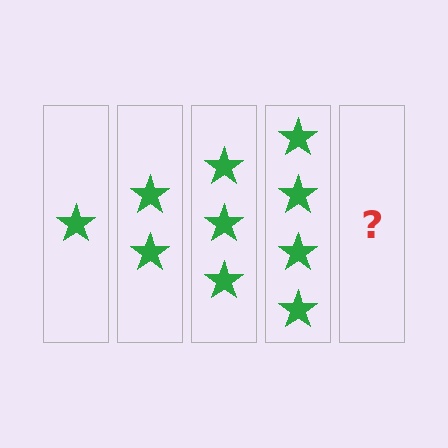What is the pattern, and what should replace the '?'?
The pattern is that each step adds one more star. The '?' should be 5 stars.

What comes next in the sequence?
The next element should be 5 stars.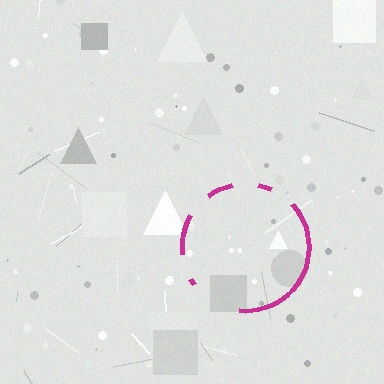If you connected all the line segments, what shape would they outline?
They would outline a circle.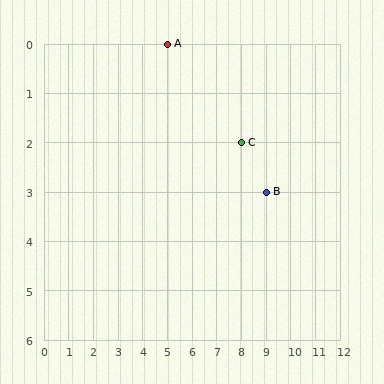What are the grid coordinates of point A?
Point A is at grid coordinates (5, 0).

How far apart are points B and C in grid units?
Points B and C are 1 column and 1 row apart (about 1.4 grid units diagonally).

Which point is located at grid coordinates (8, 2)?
Point C is at (8, 2).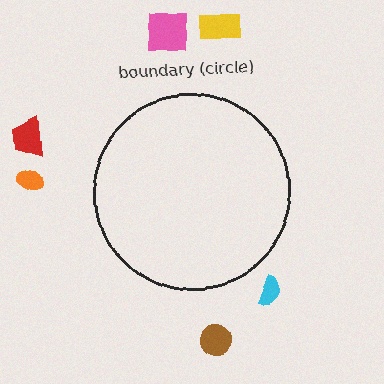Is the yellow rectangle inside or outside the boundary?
Outside.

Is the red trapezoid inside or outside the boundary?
Outside.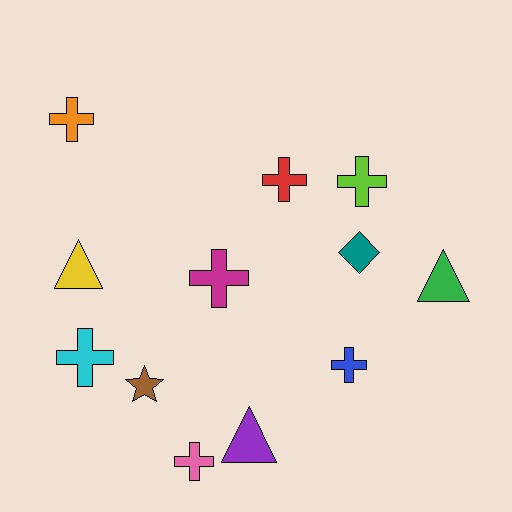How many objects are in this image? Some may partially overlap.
There are 12 objects.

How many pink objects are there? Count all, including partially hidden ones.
There is 1 pink object.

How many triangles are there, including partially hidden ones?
There are 3 triangles.